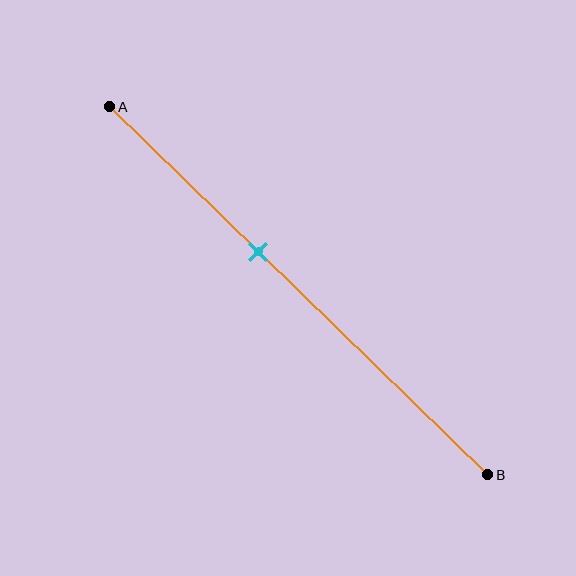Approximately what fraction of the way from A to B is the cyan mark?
The cyan mark is approximately 40% of the way from A to B.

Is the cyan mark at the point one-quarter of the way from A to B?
No, the mark is at about 40% from A, not at the 25% one-quarter point.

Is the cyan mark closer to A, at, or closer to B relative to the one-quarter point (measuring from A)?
The cyan mark is closer to point B than the one-quarter point of segment AB.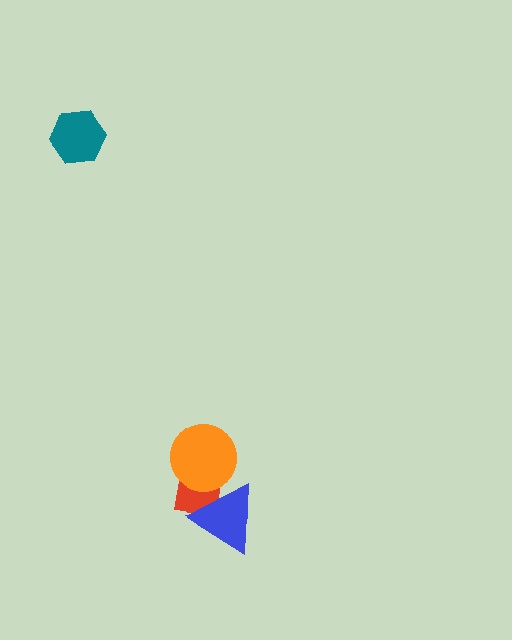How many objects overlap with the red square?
2 objects overlap with the red square.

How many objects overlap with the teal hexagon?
0 objects overlap with the teal hexagon.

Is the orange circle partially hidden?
Yes, it is partially covered by another shape.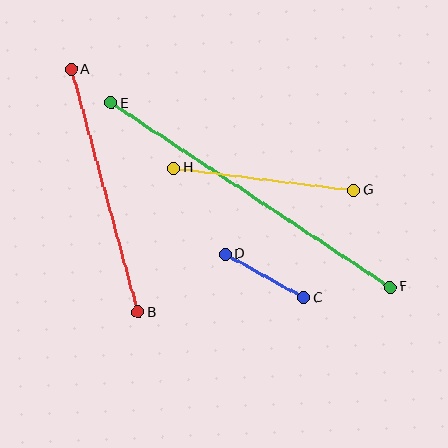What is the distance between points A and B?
The distance is approximately 252 pixels.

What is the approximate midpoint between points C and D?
The midpoint is at approximately (265, 276) pixels.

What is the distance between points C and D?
The distance is approximately 89 pixels.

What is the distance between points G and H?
The distance is approximately 181 pixels.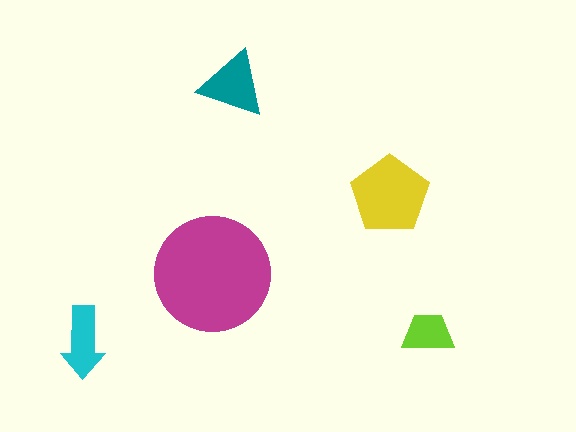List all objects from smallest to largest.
The lime trapezoid, the cyan arrow, the teal triangle, the yellow pentagon, the magenta circle.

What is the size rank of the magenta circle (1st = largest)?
1st.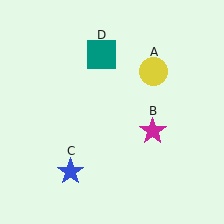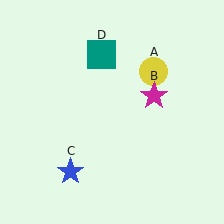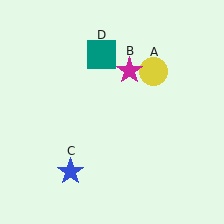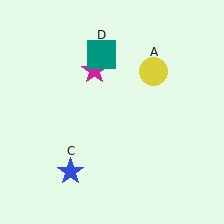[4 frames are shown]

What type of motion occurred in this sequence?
The magenta star (object B) rotated counterclockwise around the center of the scene.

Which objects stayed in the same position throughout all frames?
Yellow circle (object A) and blue star (object C) and teal square (object D) remained stationary.